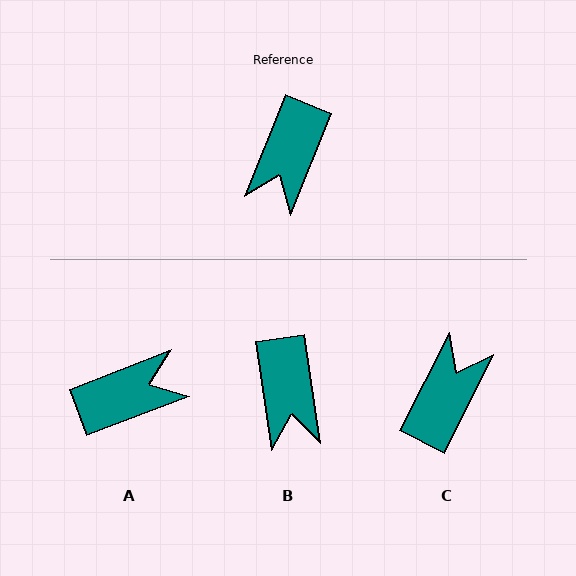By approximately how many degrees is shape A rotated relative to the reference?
Approximately 133 degrees counter-clockwise.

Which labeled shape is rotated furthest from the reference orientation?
C, about 176 degrees away.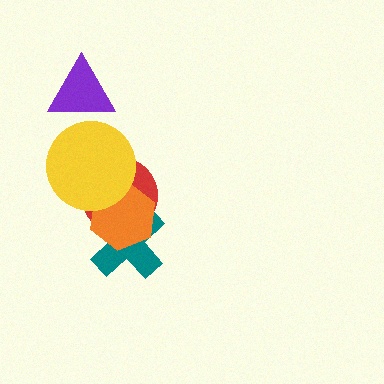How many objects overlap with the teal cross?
2 objects overlap with the teal cross.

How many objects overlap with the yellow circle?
3 objects overlap with the yellow circle.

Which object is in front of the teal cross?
The orange hexagon is in front of the teal cross.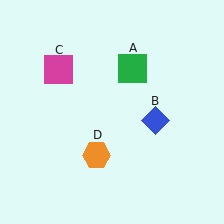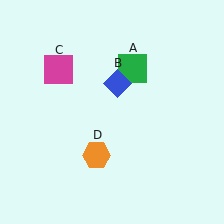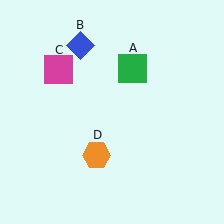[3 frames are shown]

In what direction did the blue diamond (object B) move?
The blue diamond (object B) moved up and to the left.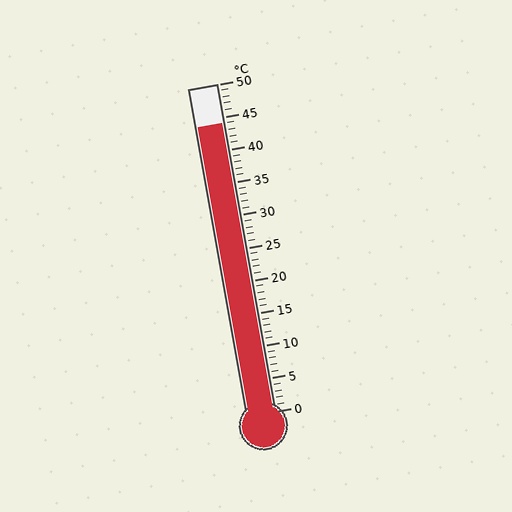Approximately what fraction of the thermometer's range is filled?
The thermometer is filled to approximately 90% of its range.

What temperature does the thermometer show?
The thermometer shows approximately 44°C.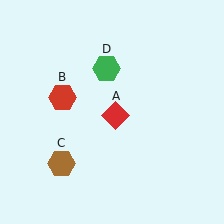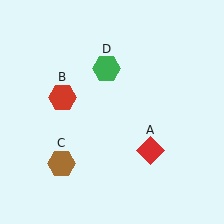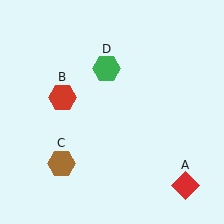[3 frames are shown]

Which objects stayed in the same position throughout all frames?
Red hexagon (object B) and brown hexagon (object C) and green hexagon (object D) remained stationary.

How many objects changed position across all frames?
1 object changed position: red diamond (object A).